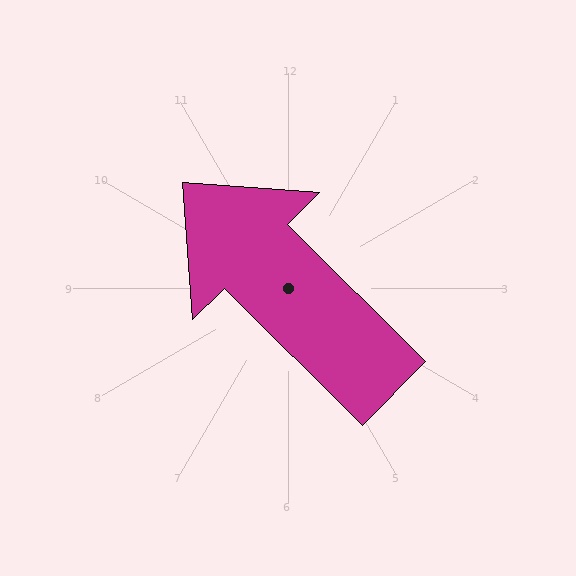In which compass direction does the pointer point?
Northwest.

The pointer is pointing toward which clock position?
Roughly 10 o'clock.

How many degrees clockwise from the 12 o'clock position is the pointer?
Approximately 315 degrees.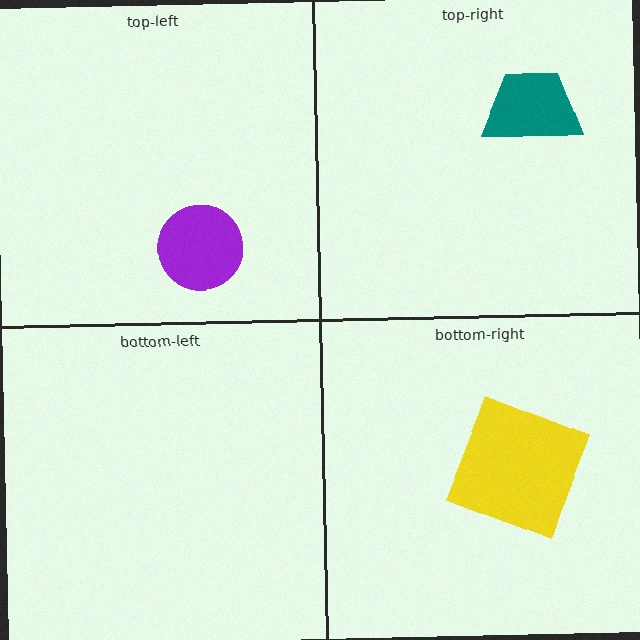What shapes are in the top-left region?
The purple circle.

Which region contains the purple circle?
The top-left region.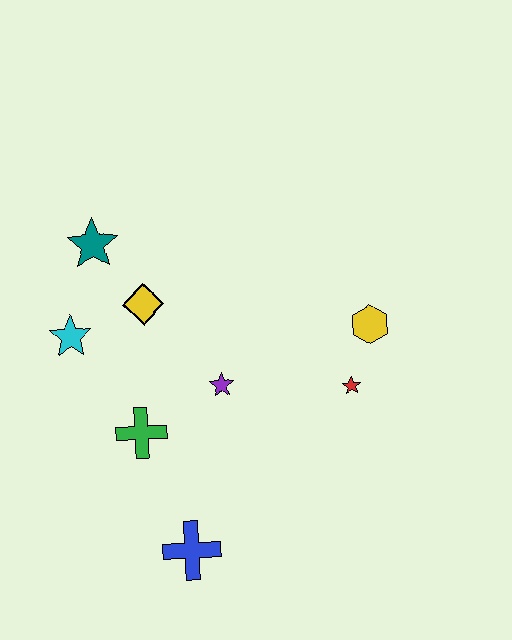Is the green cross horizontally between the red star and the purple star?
No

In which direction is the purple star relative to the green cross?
The purple star is to the right of the green cross.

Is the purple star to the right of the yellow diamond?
Yes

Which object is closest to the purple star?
The green cross is closest to the purple star.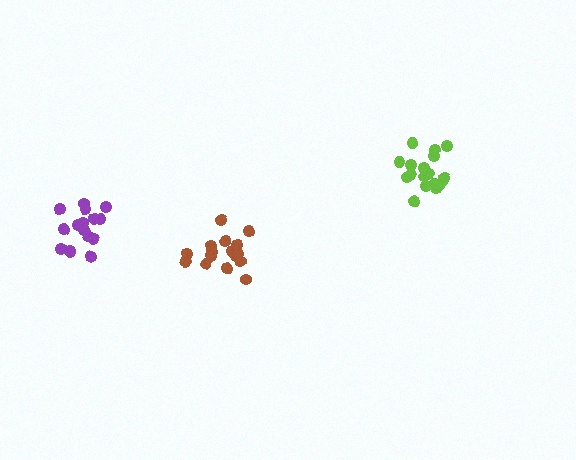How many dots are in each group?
Group 1: 16 dots, Group 2: 16 dots, Group 3: 18 dots (50 total).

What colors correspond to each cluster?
The clusters are colored: brown, purple, lime.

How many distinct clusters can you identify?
There are 3 distinct clusters.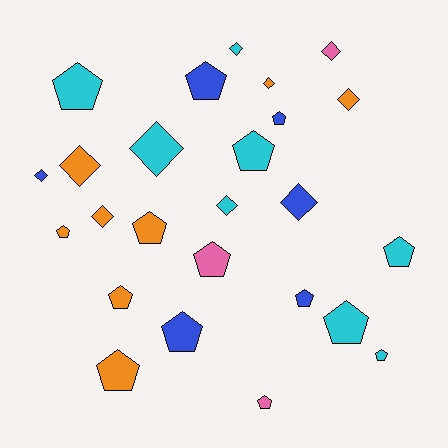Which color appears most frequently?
Orange, with 8 objects.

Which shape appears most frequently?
Pentagon, with 15 objects.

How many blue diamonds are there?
There are 2 blue diamonds.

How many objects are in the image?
There are 25 objects.